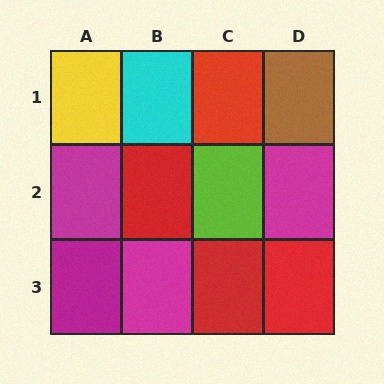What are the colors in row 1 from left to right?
Yellow, cyan, red, brown.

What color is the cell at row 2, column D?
Magenta.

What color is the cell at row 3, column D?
Red.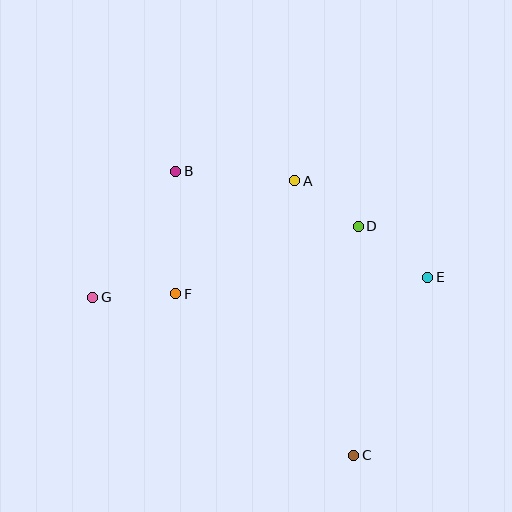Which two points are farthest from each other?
Points E and G are farthest from each other.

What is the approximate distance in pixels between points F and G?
The distance between F and G is approximately 83 pixels.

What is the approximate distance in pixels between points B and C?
The distance between B and C is approximately 335 pixels.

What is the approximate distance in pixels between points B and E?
The distance between B and E is approximately 273 pixels.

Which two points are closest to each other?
Points A and D are closest to each other.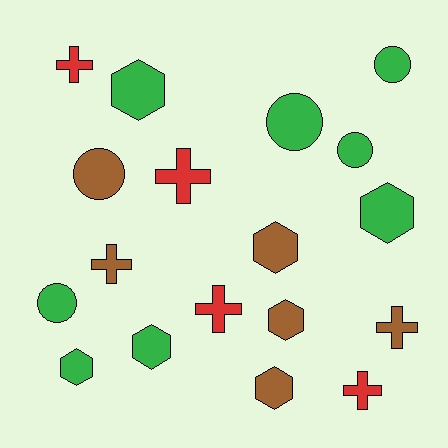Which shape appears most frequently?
Hexagon, with 7 objects.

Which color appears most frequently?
Green, with 8 objects.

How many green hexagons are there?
There are 4 green hexagons.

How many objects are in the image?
There are 18 objects.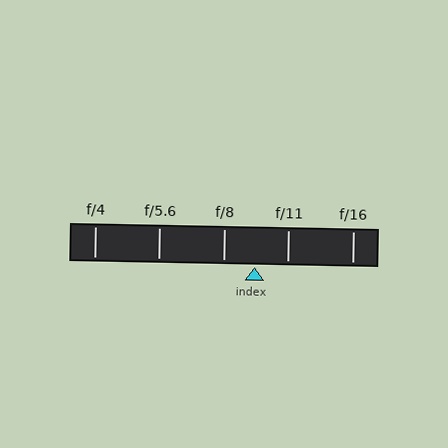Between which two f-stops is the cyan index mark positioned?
The index mark is between f/8 and f/11.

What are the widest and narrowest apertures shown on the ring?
The widest aperture shown is f/4 and the narrowest is f/16.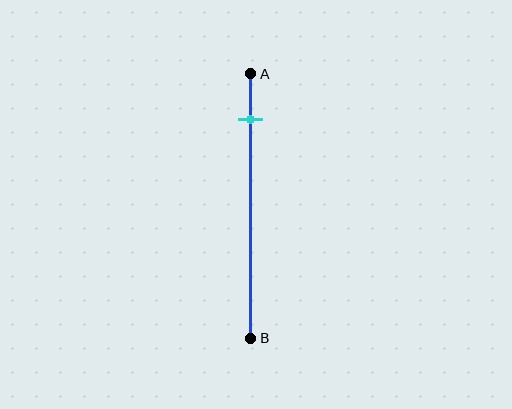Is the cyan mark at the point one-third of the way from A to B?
No, the mark is at about 15% from A, not at the 33% one-third point.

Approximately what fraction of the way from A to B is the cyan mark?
The cyan mark is approximately 15% of the way from A to B.